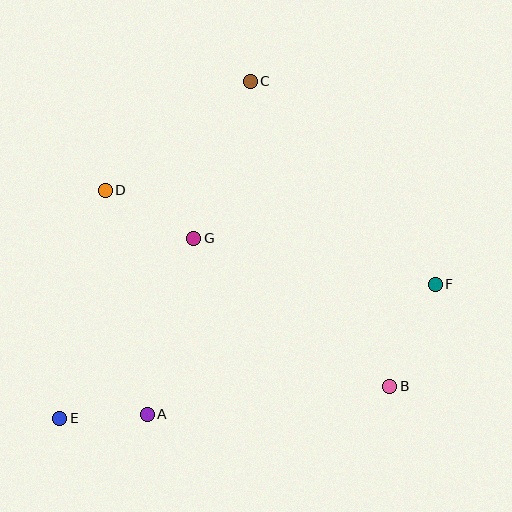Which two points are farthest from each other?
Points E and F are farthest from each other.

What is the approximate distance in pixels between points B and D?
The distance between B and D is approximately 345 pixels.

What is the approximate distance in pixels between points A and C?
The distance between A and C is approximately 349 pixels.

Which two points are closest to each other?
Points A and E are closest to each other.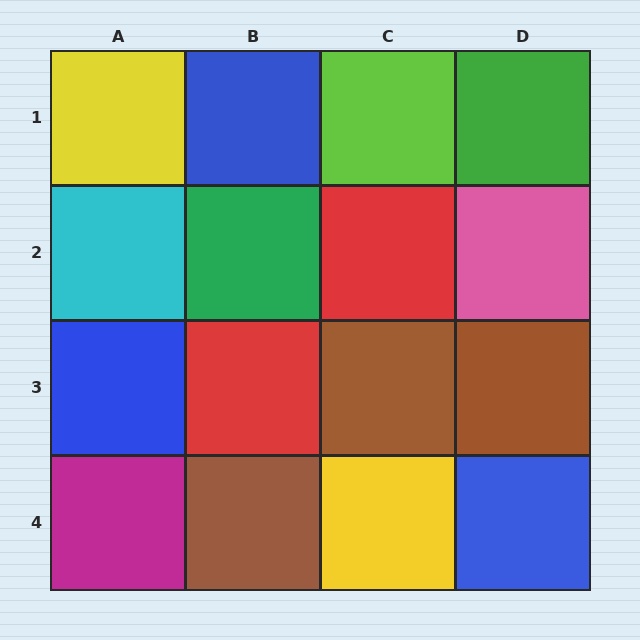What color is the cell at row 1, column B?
Blue.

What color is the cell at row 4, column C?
Yellow.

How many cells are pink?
1 cell is pink.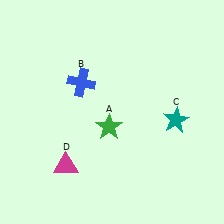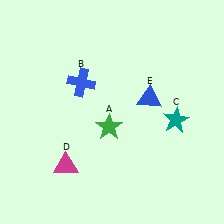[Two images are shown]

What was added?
A blue triangle (E) was added in Image 2.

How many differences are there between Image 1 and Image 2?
There is 1 difference between the two images.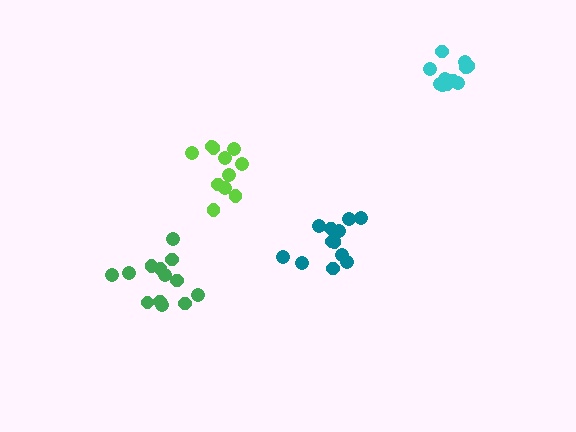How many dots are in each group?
Group 1: 12 dots, Group 2: 13 dots, Group 3: 11 dots, Group 4: 11 dots (47 total).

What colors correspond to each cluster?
The clusters are colored: teal, green, cyan, lime.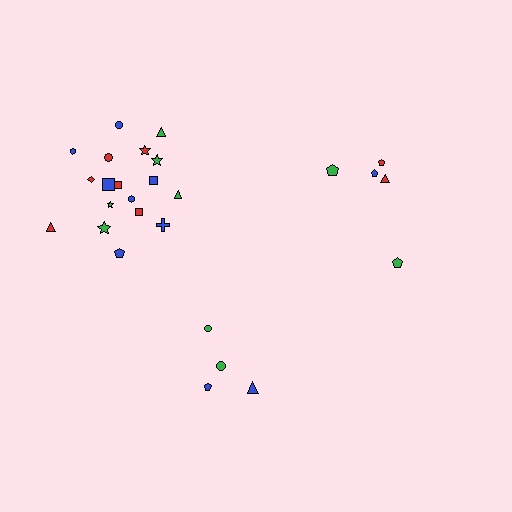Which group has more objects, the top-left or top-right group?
The top-left group.